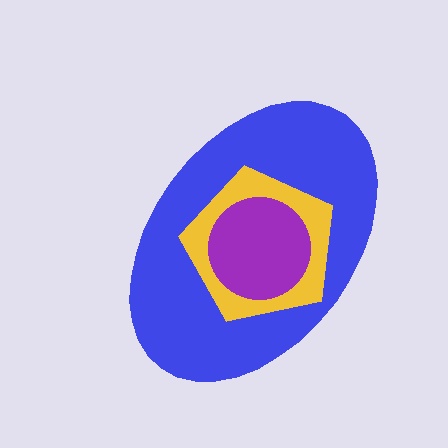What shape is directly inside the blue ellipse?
The yellow pentagon.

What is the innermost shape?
The purple circle.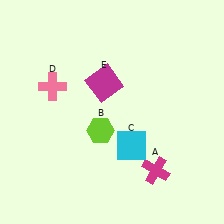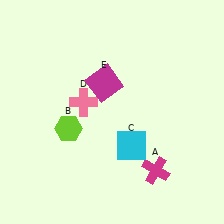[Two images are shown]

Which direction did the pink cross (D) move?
The pink cross (D) moved right.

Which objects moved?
The objects that moved are: the lime hexagon (B), the pink cross (D).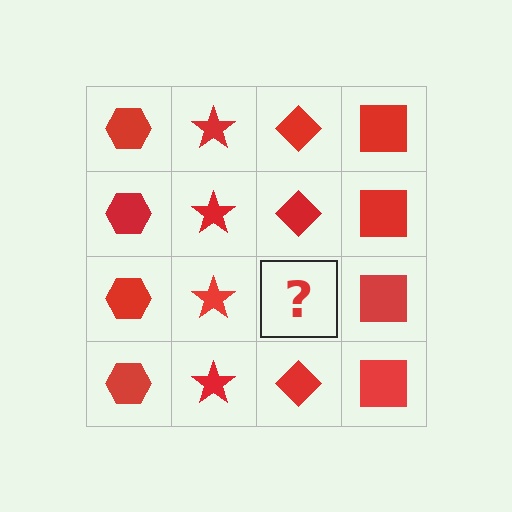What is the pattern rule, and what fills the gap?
The rule is that each column has a consistent shape. The gap should be filled with a red diamond.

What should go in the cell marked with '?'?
The missing cell should contain a red diamond.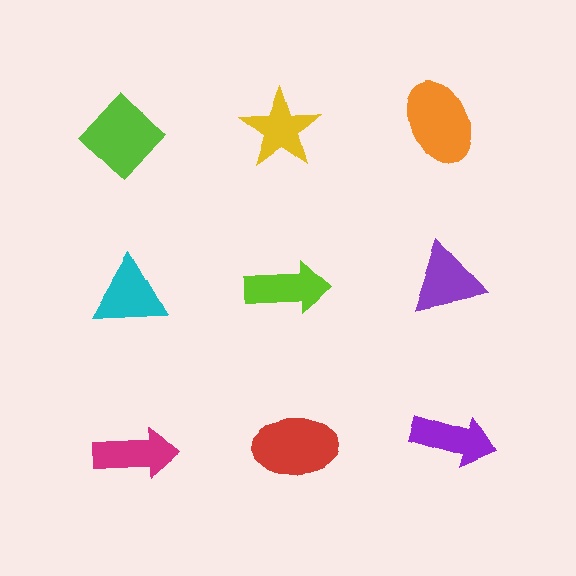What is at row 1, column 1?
A lime diamond.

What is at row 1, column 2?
A yellow star.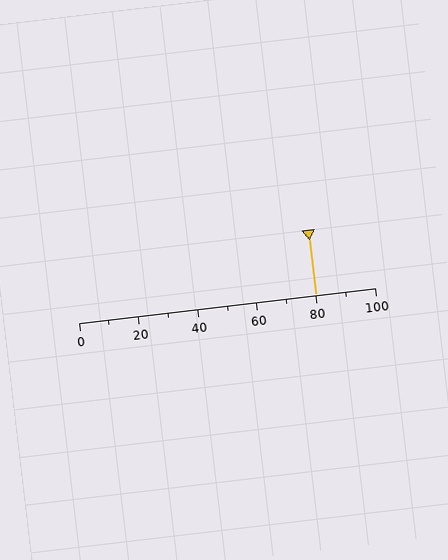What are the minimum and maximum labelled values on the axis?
The axis runs from 0 to 100.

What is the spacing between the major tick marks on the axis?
The major ticks are spaced 20 apart.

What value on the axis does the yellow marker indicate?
The marker indicates approximately 80.